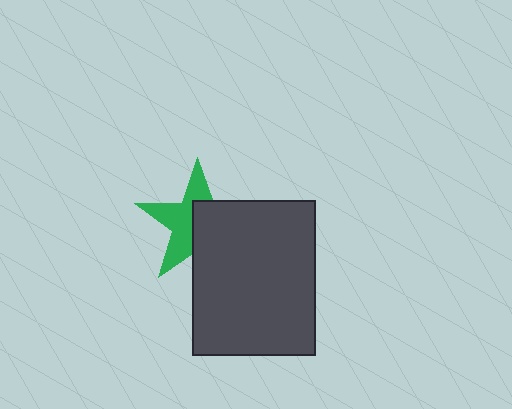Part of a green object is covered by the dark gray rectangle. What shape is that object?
It is a star.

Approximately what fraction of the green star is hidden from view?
Roughly 50% of the green star is hidden behind the dark gray rectangle.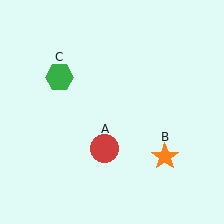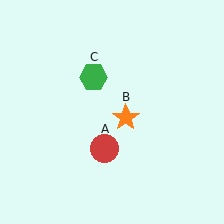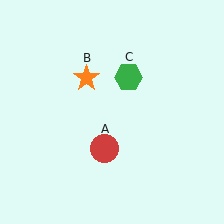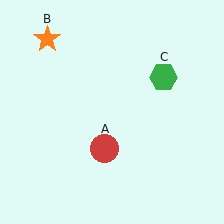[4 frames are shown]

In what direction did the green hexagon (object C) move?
The green hexagon (object C) moved right.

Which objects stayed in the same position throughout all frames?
Red circle (object A) remained stationary.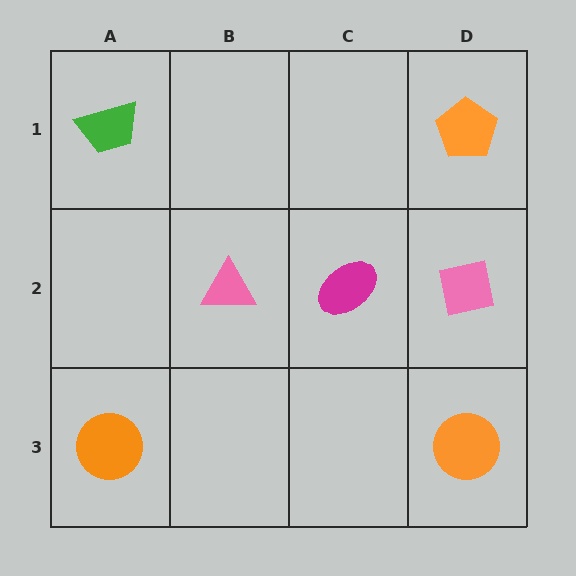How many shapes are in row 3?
2 shapes.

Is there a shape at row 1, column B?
No, that cell is empty.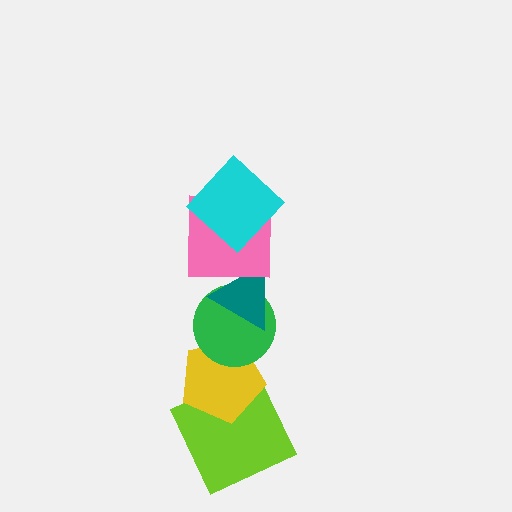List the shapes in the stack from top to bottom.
From top to bottom: the cyan diamond, the pink square, the teal triangle, the green circle, the yellow pentagon, the lime square.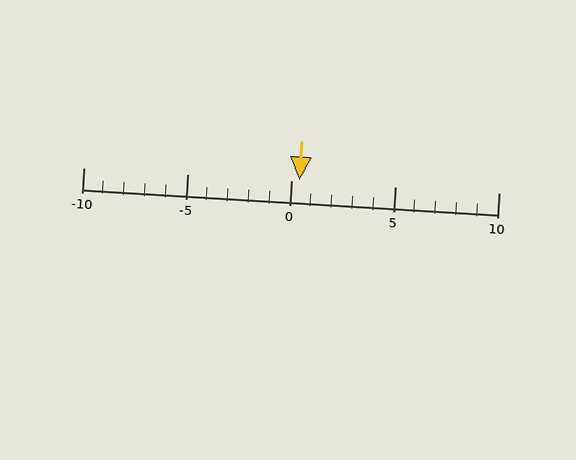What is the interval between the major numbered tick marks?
The major tick marks are spaced 5 units apart.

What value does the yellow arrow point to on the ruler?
The yellow arrow points to approximately 0.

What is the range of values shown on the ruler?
The ruler shows values from -10 to 10.